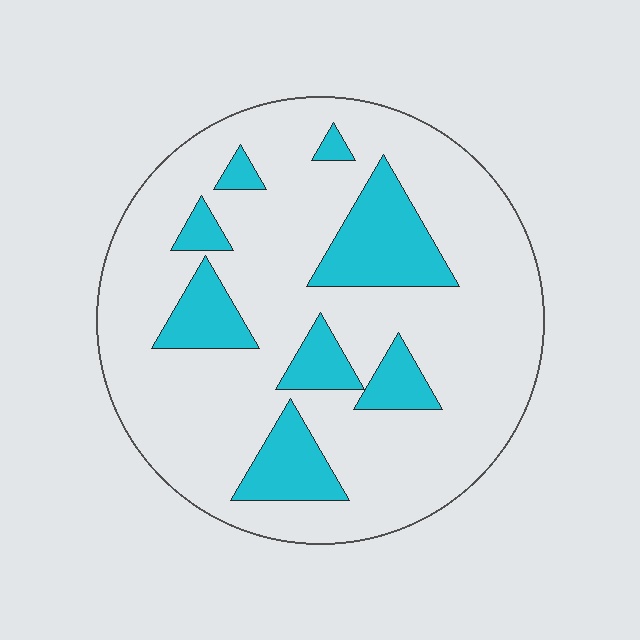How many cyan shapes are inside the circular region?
8.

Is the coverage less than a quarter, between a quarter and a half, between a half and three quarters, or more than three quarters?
Less than a quarter.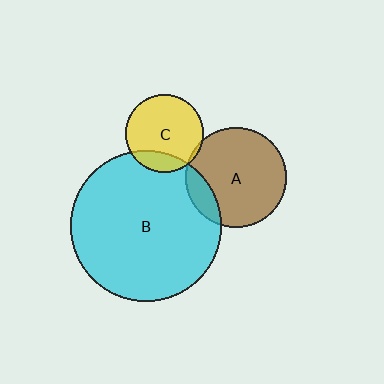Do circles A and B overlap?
Yes.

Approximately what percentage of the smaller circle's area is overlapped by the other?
Approximately 15%.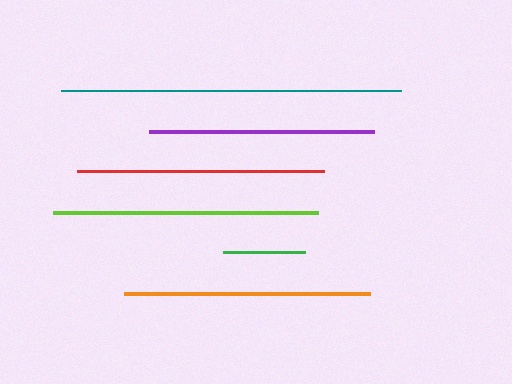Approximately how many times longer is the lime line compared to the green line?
The lime line is approximately 3.2 times the length of the green line.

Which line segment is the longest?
The teal line is the longest at approximately 340 pixels.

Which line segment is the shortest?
The green line is the shortest at approximately 82 pixels.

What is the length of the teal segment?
The teal segment is approximately 340 pixels long.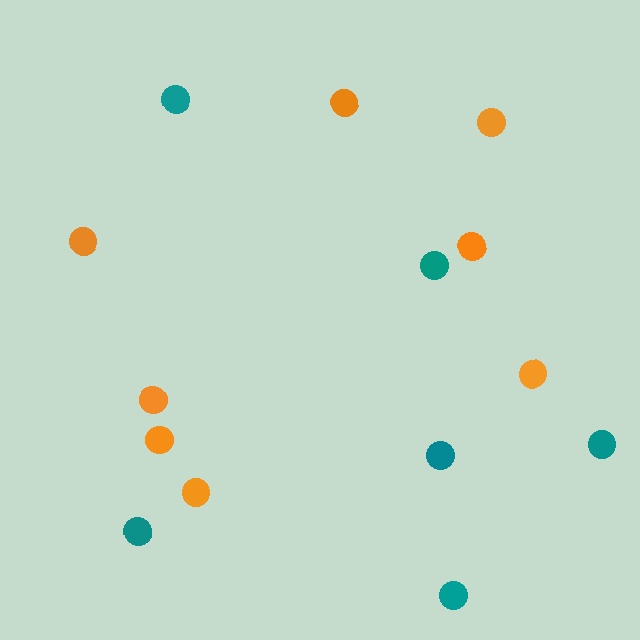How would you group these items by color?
There are 2 groups: one group of teal circles (6) and one group of orange circles (8).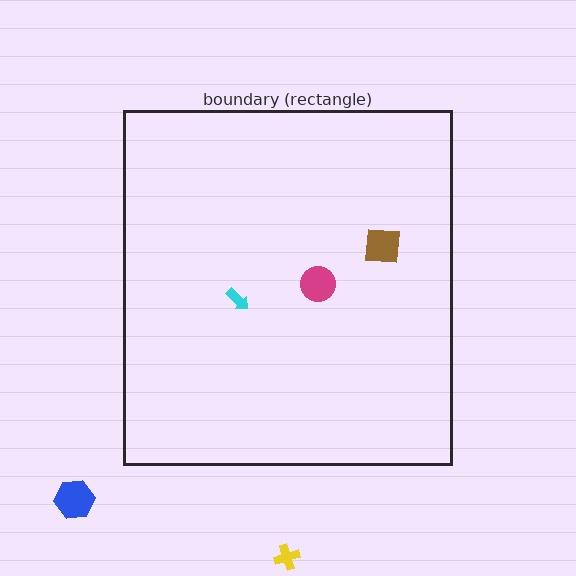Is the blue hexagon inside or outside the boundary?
Outside.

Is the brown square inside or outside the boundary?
Inside.